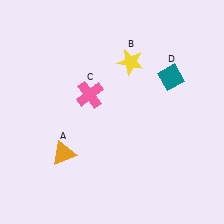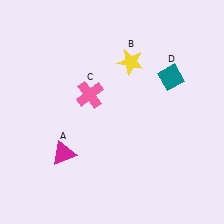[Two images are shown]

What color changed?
The triangle (A) changed from orange in Image 1 to magenta in Image 2.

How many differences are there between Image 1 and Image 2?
There is 1 difference between the two images.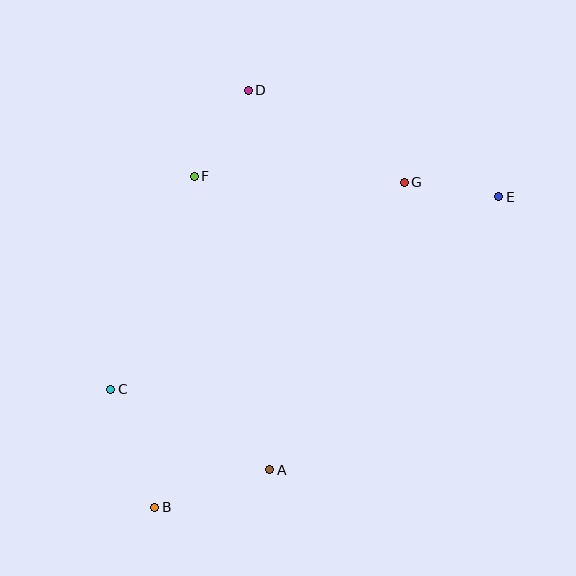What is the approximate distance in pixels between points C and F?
The distance between C and F is approximately 229 pixels.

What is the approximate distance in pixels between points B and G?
The distance between B and G is approximately 409 pixels.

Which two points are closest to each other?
Points E and G are closest to each other.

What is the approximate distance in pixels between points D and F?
The distance between D and F is approximately 102 pixels.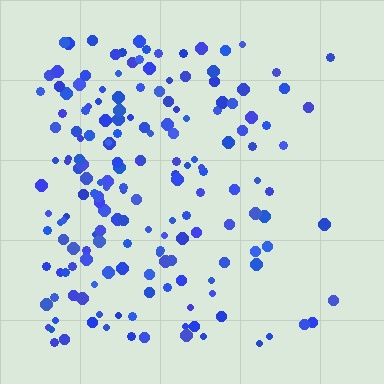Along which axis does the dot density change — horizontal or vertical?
Horizontal.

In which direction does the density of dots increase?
From right to left, with the left side densest.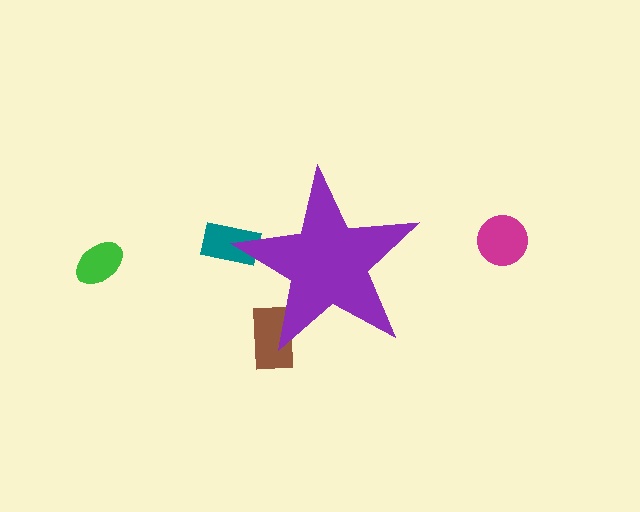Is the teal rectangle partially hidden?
Yes, the teal rectangle is partially hidden behind the purple star.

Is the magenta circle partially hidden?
No, the magenta circle is fully visible.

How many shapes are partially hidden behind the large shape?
2 shapes are partially hidden.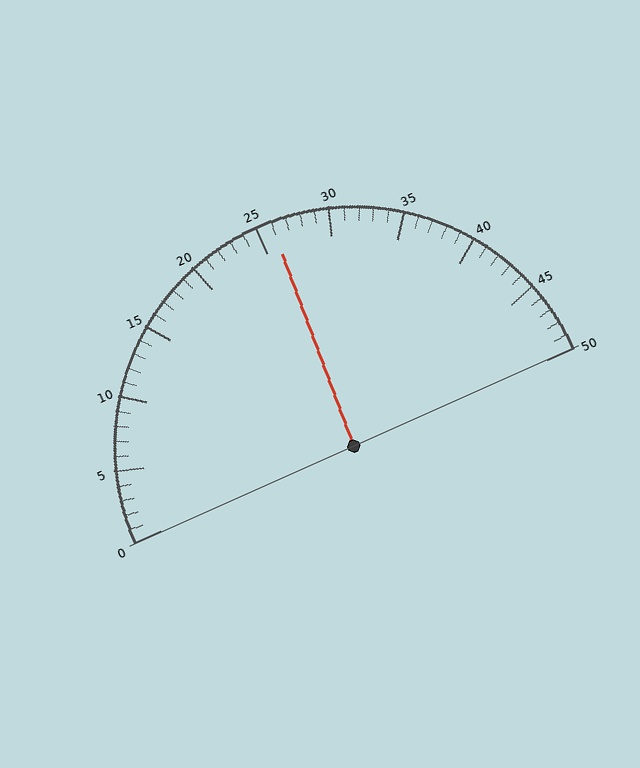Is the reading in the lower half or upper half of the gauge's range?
The reading is in the upper half of the range (0 to 50).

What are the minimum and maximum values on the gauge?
The gauge ranges from 0 to 50.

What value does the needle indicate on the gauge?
The needle indicates approximately 26.